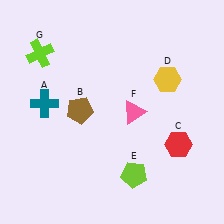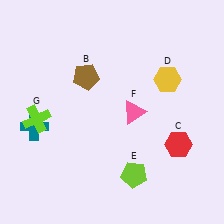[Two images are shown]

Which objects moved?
The objects that moved are: the teal cross (A), the brown pentagon (B), the lime cross (G).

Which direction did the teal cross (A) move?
The teal cross (A) moved down.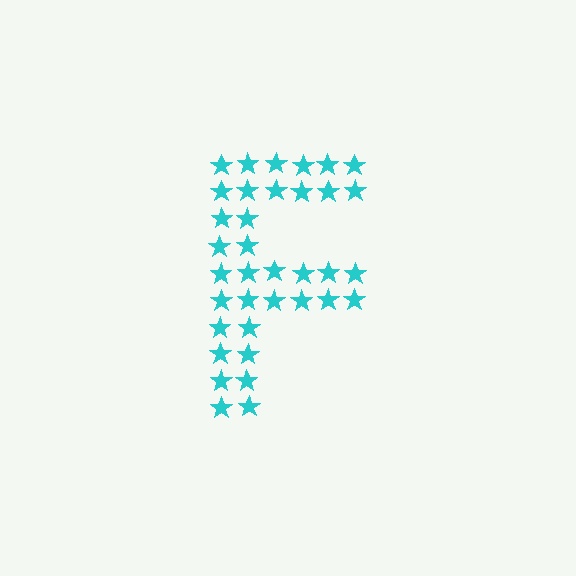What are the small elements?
The small elements are stars.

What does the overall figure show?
The overall figure shows the letter F.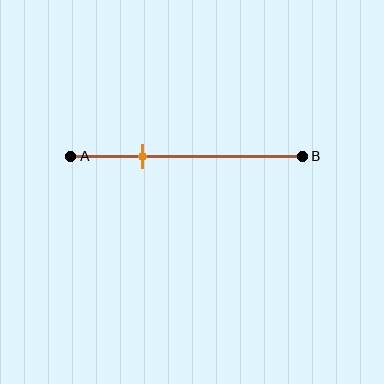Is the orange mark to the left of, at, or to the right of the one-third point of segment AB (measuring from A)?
The orange mark is approximately at the one-third point of segment AB.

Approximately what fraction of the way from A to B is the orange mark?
The orange mark is approximately 30% of the way from A to B.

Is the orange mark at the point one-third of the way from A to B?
Yes, the mark is approximately at the one-third point.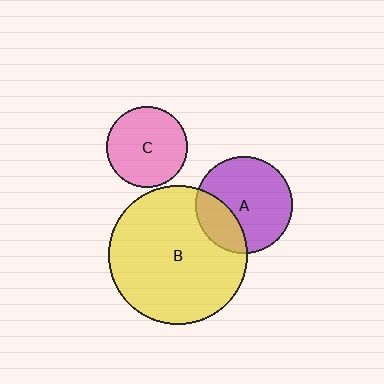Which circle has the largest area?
Circle B (yellow).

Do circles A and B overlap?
Yes.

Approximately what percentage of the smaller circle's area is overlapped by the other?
Approximately 25%.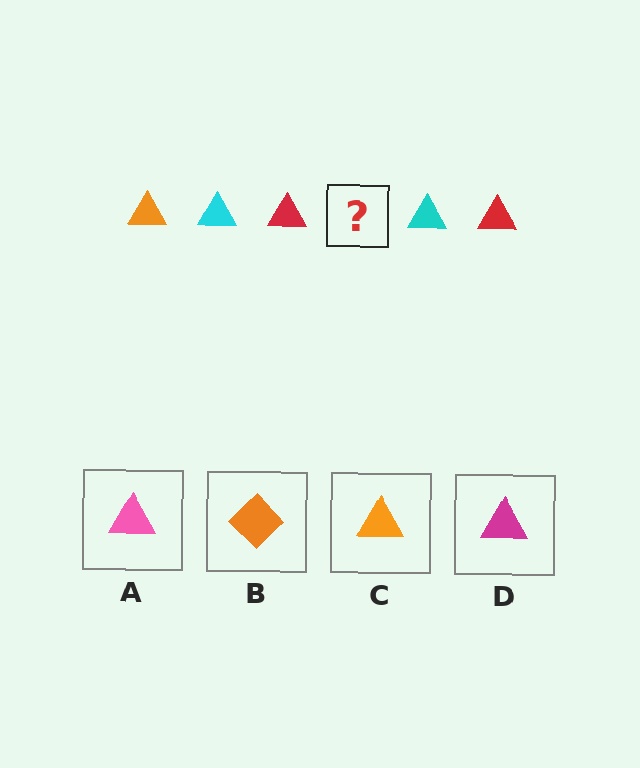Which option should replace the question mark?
Option C.